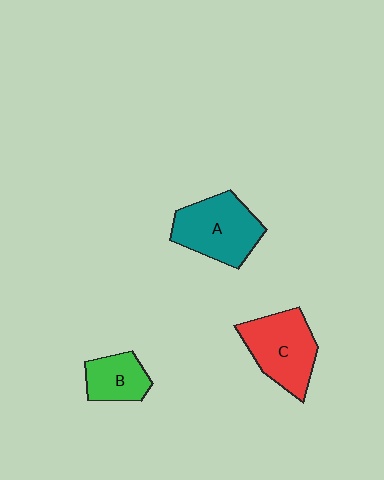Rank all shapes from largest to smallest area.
From largest to smallest: A (teal), C (red), B (green).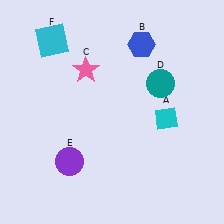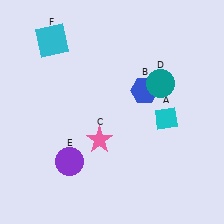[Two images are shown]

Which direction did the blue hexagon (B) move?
The blue hexagon (B) moved down.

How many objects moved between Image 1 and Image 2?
2 objects moved between the two images.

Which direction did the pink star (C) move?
The pink star (C) moved down.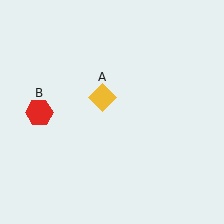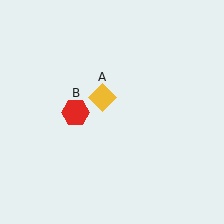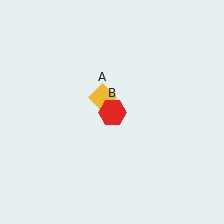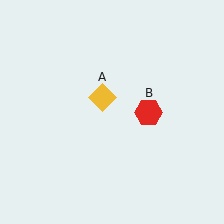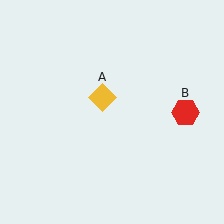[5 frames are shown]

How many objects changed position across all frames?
1 object changed position: red hexagon (object B).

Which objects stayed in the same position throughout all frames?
Yellow diamond (object A) remained stationary.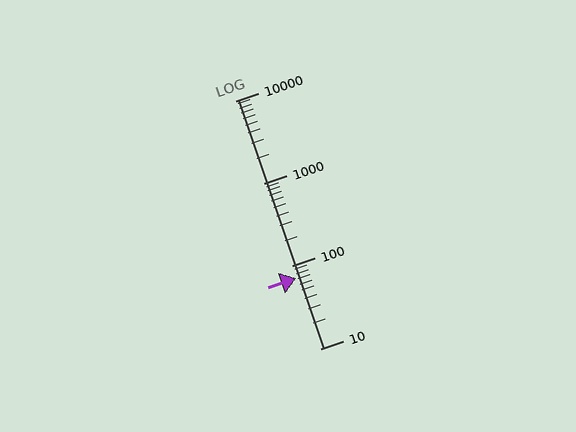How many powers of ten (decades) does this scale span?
The scale spans 3 decades, from 10 to 10000.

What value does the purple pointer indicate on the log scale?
The pointer indicates approximately 71.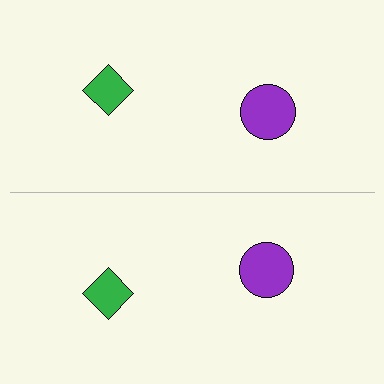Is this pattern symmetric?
Yes, this pattern has bilateral (reflection) symmetry.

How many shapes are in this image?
There are 4 shapes in this image.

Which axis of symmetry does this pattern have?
The pattern has a horizontal axis of symmetry running through the center of the image.